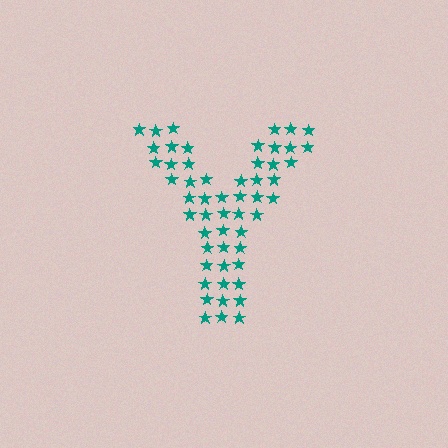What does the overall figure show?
The overall figure shows the letter Y.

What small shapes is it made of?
It is made of small stars.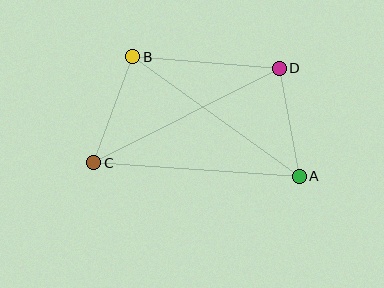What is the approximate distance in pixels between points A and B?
The distance between A and B is approximately 205 pixels.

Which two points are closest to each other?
Points A and D are closest to each other.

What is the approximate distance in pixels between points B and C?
The distance between B and C is approximately 113 pixels.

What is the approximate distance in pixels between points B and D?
The distance between B and D is approximately 147 pixels.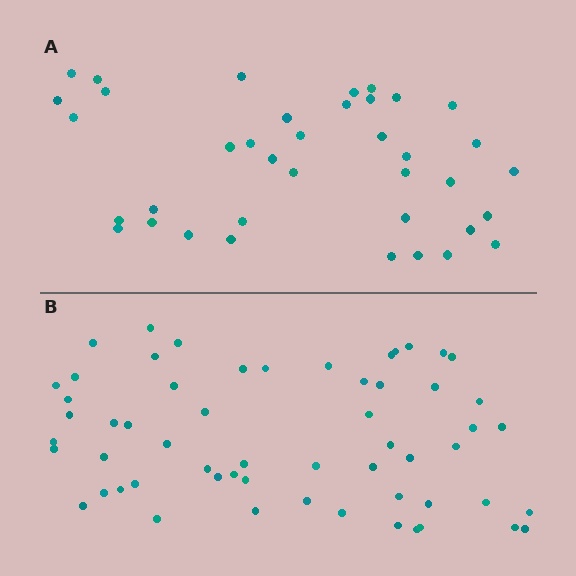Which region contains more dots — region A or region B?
Region B (the bottom region) has more dots.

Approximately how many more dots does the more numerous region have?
Region B has approximately 20 more dots than region A.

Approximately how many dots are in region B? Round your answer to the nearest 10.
About 60 dots. (The exact count is 58, which rounds to 60.)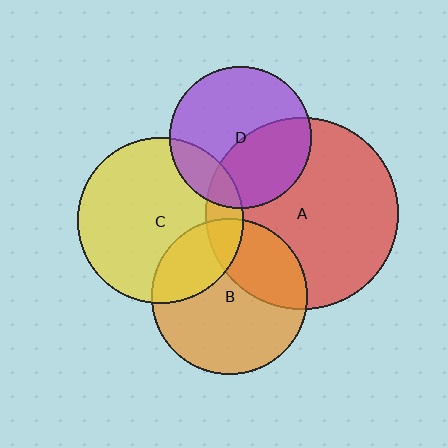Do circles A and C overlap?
Yes.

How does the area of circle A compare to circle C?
Approximately 1.3 times.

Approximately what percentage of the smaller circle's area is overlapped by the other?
Approximately 15%.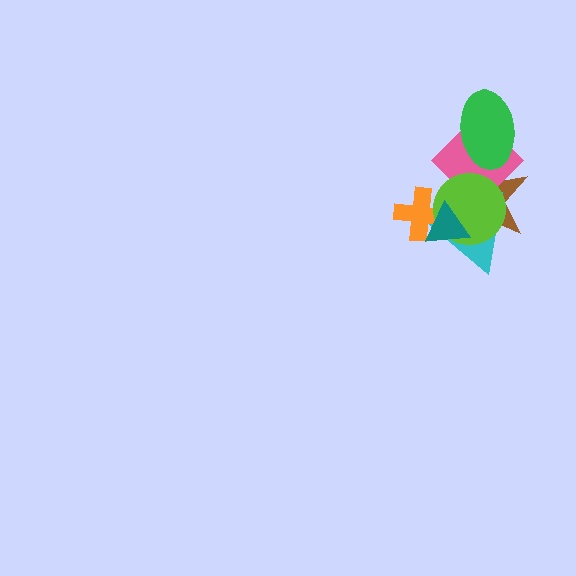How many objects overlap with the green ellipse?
2 objects overlap with the green ellipse.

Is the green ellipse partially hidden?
No, no other shape covers it.